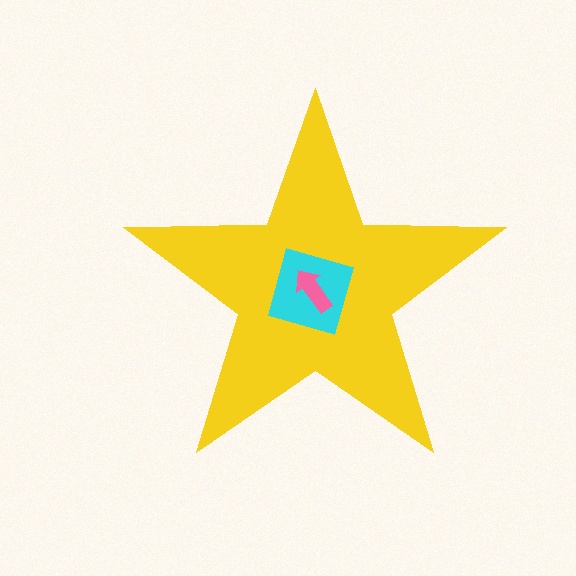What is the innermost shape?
The pink arrow.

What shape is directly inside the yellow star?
The cyan square.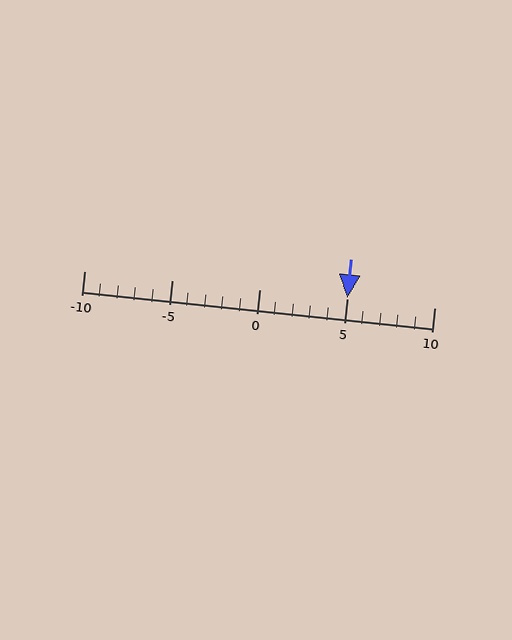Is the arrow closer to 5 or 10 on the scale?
The arrow is closer to 5.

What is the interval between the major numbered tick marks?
The major tick marks are spaced 5 units apart.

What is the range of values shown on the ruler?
The ruler shows values from -10 to 10.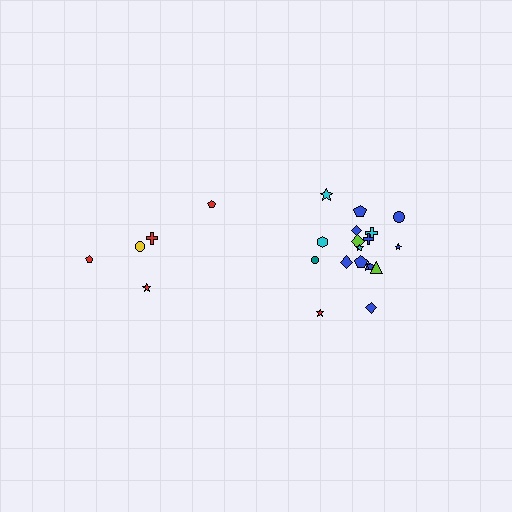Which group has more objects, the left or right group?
The right group.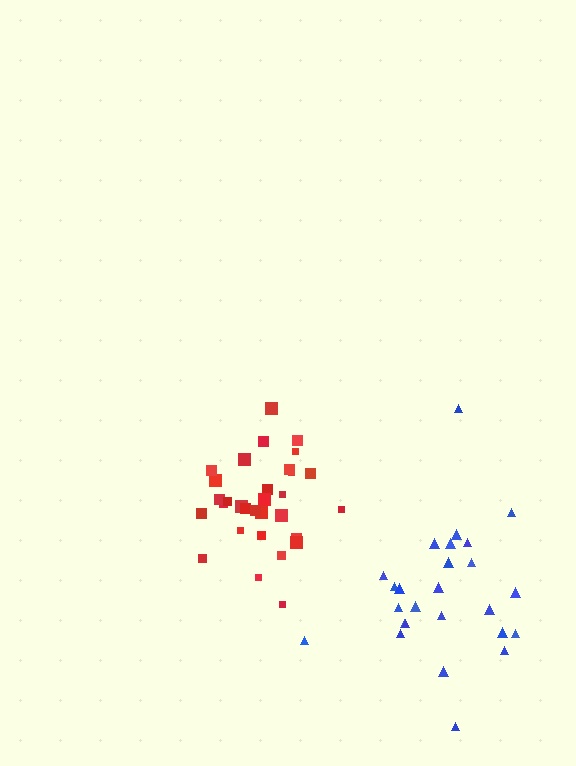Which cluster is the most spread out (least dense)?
Blue.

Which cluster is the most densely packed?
Red.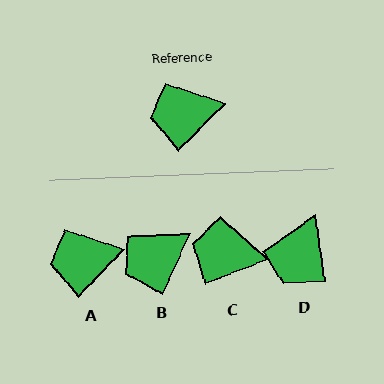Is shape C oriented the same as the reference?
No, it is off by about 24 degrees.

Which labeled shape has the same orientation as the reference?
A.